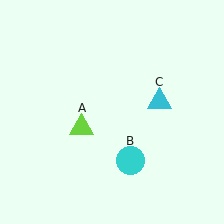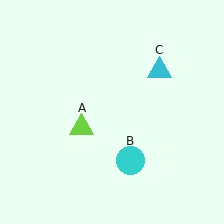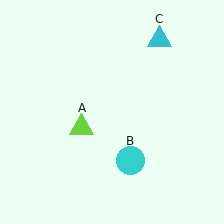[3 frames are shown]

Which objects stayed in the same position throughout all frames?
Lime triangle (object A) and cyan circle (object B) remained stationary.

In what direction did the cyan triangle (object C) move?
The cyan triangle (object C) moved up.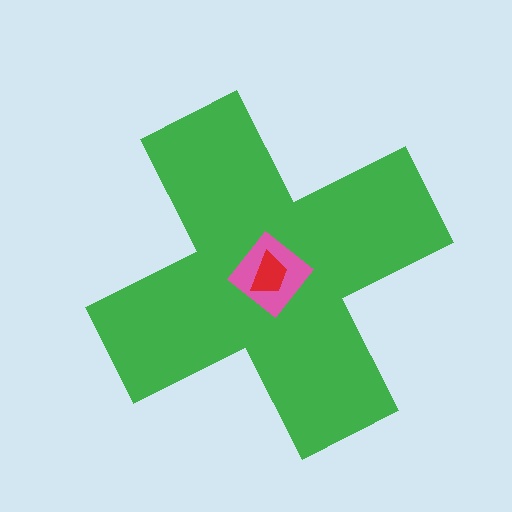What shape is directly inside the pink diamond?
The red trapezoid.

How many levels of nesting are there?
3.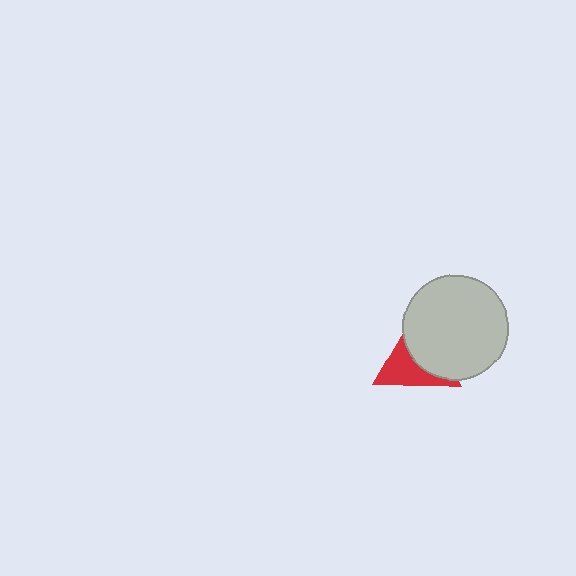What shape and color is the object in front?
The object in front is a light gray circle.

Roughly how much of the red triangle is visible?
About half of it is visible (roughly 48%).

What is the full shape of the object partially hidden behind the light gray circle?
The partially hidden object is a red triangle.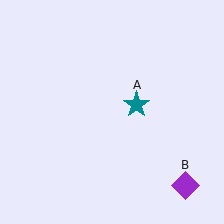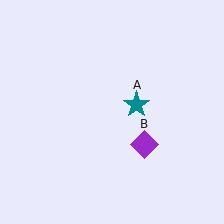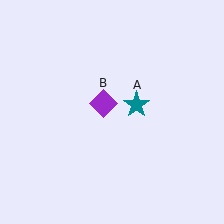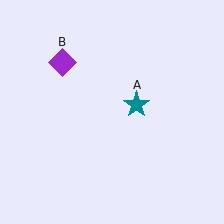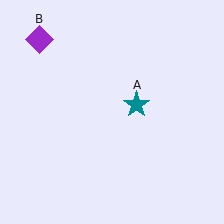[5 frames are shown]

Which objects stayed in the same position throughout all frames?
Teal star (object A) remained stationary.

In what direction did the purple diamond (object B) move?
The purple diamond (object B) moved up and to the left.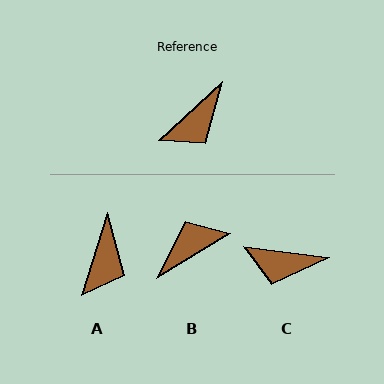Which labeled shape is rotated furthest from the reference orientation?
B, about 169 degrees away.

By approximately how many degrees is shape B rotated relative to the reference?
Approximately 169 degrees counter-clockwise.